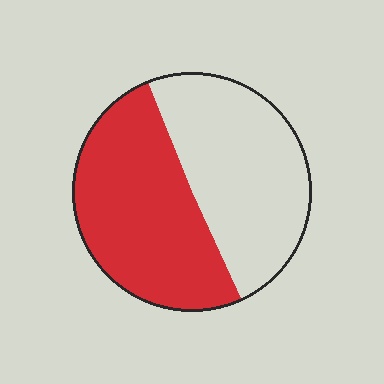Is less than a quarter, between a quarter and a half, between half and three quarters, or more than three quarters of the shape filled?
Between half and three quarters.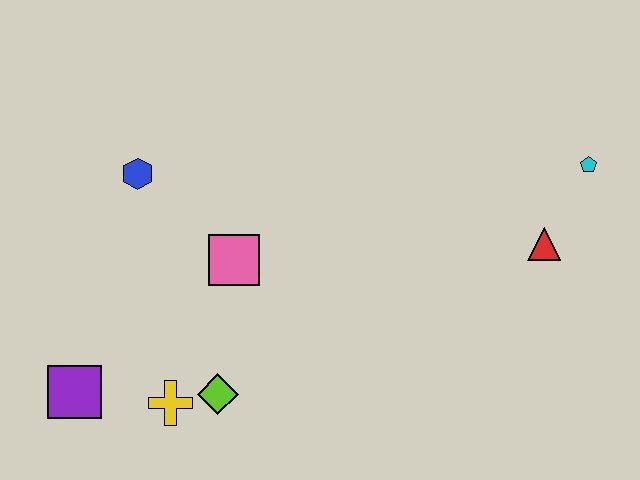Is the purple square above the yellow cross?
Yes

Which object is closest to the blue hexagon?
The pink square is closest to the blue hexagon.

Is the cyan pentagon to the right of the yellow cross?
Yes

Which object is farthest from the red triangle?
The purple square is farthest from the red triangle.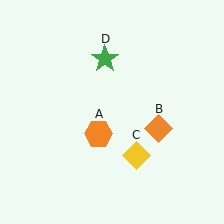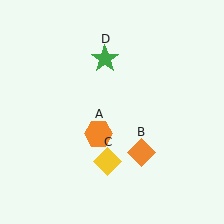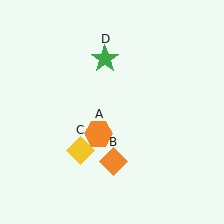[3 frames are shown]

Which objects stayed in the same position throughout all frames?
Orange hexagon (object A) and green star (object D) remained stationary.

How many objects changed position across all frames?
2 objects changed position: orange diamond (object B), yellow diamond (object C).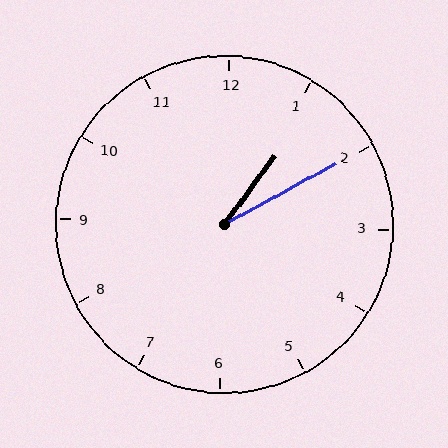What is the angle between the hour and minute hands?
Approximately 25 degrees.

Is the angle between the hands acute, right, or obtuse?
It is acute.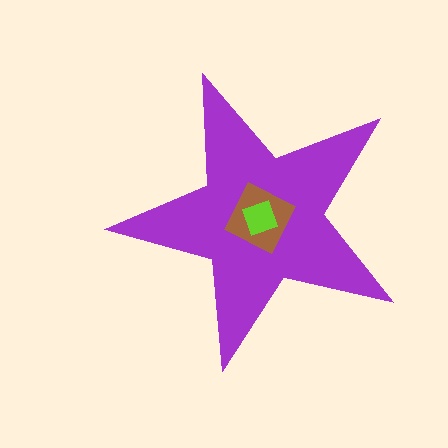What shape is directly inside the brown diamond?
The lime square.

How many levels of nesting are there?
3.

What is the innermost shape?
The lime square.